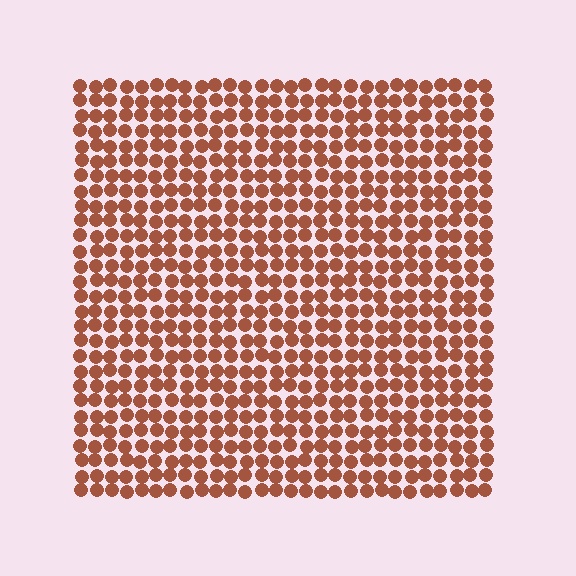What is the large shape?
The large shape is a square.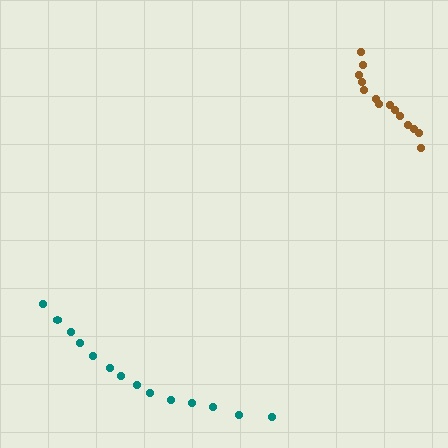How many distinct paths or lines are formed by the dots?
There are 2 distinct paths.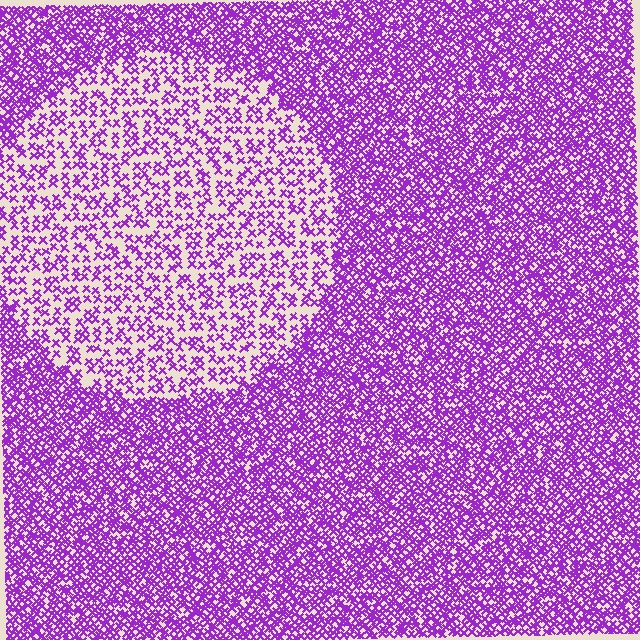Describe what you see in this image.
The image contains small purple elements arranged at two different densities. A circle-shaped region is visible where the elements are less densely packed than the surrounding area.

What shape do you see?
I see a circle.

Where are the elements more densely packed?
The elements are more densely packed outside the circle boundary.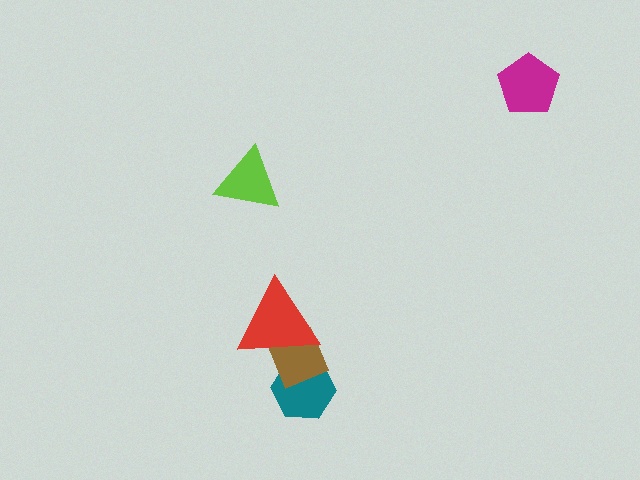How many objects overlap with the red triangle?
2 objects overlap with the red triangle.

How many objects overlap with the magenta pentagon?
0 objects overlap with the magenta pentagon.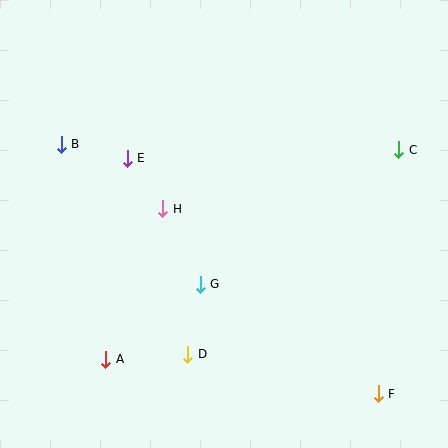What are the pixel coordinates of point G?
Point G is at (200, 284).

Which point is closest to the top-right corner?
Point C is closest to the top-right corner.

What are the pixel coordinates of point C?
Point C is at (399, 150).